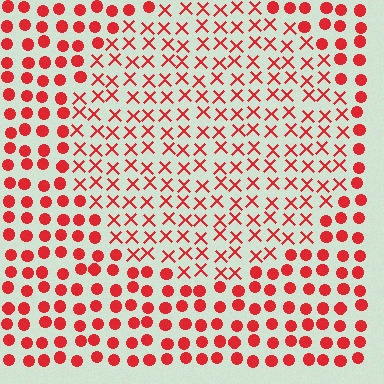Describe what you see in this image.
The image is filled with small red elements arranged in a uniform grid. A circle-shaped region contains X marks, while the surrounding area contains circles. The boundary is defined purely by the change in element shape.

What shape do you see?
I see a circle.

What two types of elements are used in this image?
The image uses X marks inside the circle region and circles outside it.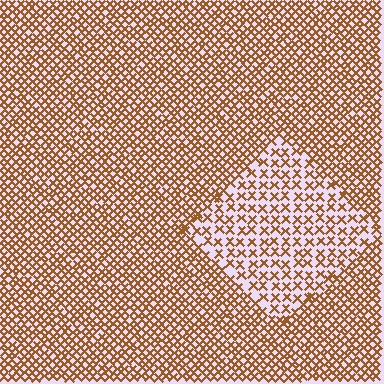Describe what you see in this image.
The image contains small brown elements arranged at two different densities. A diamond-shaped region is visible where the elements are less densely packed than the surrounding area.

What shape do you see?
I see a diamond.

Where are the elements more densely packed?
The elements are more densely packed outside the diamond boundary.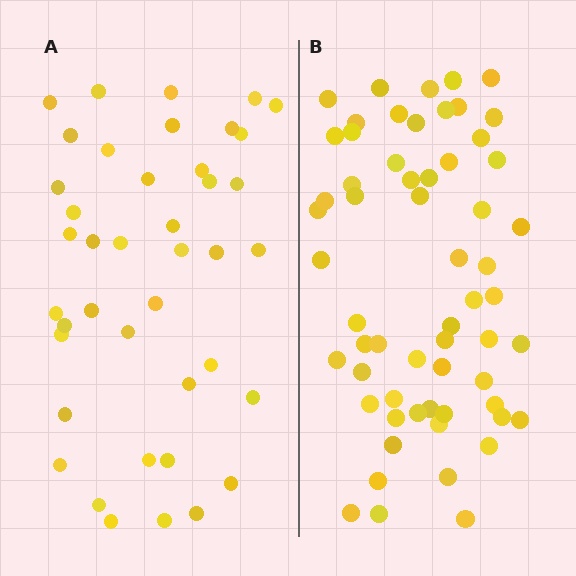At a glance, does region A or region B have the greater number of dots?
Region B (the right region) has more dots.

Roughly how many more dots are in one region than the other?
Region B has approximately 20 more dots than region A.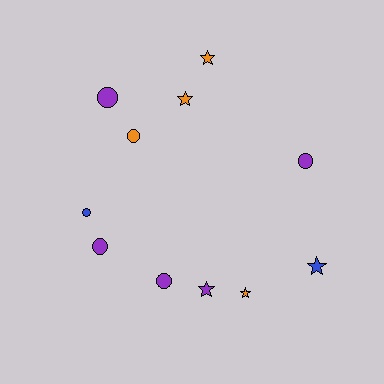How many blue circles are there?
There is 1 blue circle.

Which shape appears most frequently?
Circle, with 6 objects.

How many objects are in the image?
There are 11 objects.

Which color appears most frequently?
Purple, with 5 objects.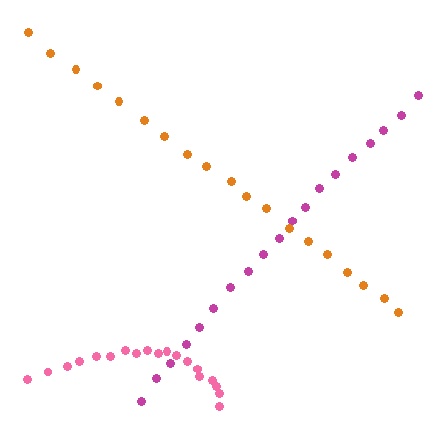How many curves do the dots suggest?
There are 3 distinct paths.